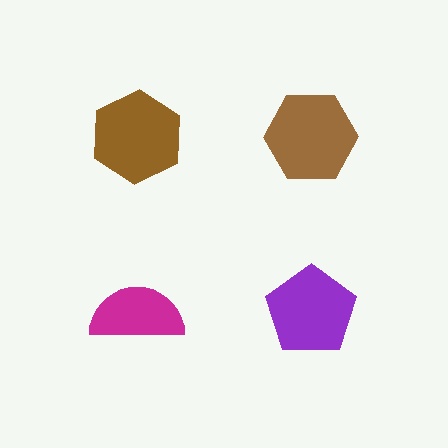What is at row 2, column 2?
A purple pentagon.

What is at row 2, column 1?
A magenta semicircle.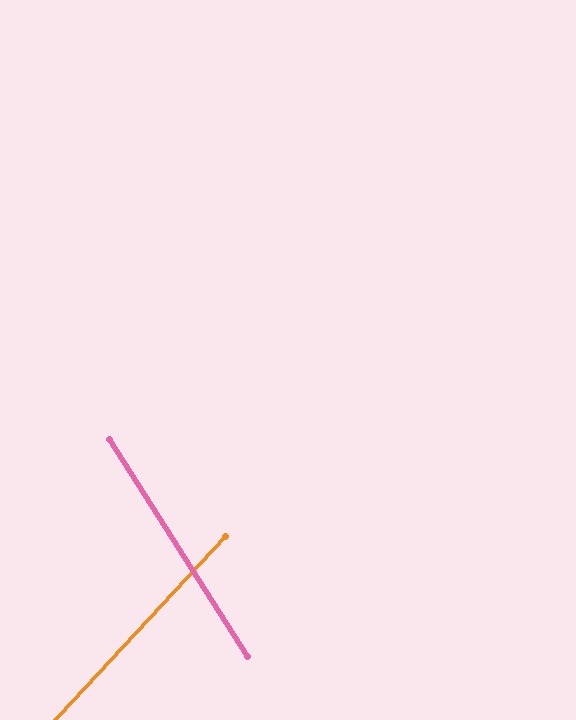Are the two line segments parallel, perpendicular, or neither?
Neither parallel nor perpendicular — they differ by about 75°.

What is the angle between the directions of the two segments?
Approximately 75 degrees.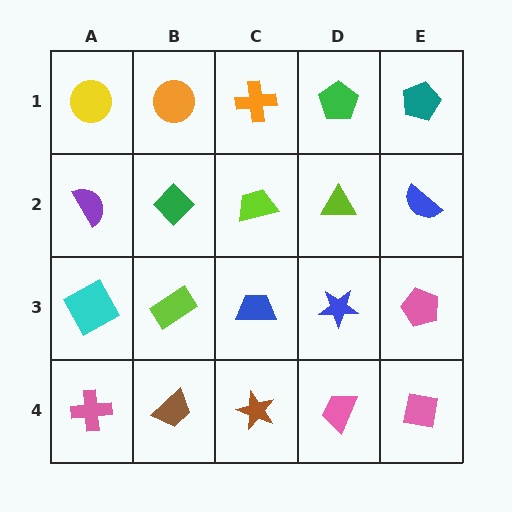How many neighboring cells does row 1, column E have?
2.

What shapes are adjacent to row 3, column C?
A lime trapezoid (row 2, column C), a brown star (row 4, column C), a lime rectangle (row 3, column B), a blue star (row 3, column D).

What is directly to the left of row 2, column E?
A lime triangle.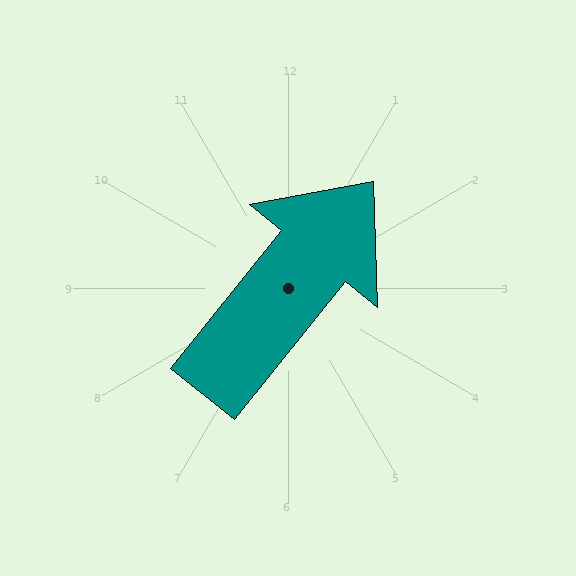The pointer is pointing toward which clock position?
Roughly 1 o'clock.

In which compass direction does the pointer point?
Northeast.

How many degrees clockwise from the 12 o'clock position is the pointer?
Approximately 39 degrees.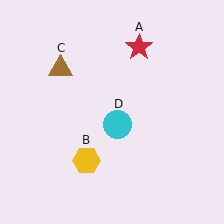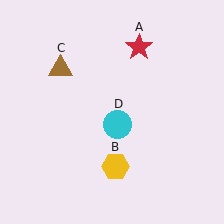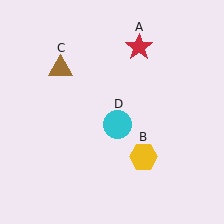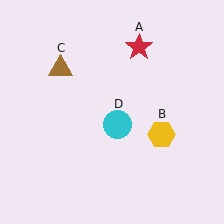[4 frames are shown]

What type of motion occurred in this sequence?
The yellow hexagon (object B) rotated counterclockwise around the center of the scene.